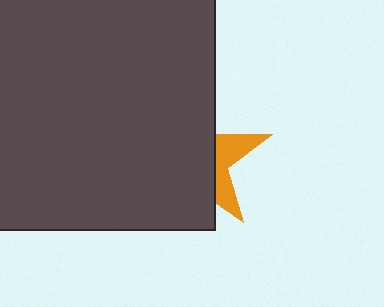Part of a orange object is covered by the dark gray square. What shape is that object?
It is a star.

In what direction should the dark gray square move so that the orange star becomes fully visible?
The dark gray square should move left. That is the shortest direction to clear the overlap and leave the orange star fully visible.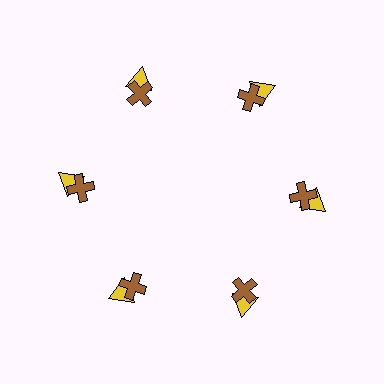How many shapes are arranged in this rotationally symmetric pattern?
There are 12 shapes, arranged in 6 groups of 2.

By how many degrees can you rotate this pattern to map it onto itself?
The pattern maps onto itself every 60 degrees of rotation.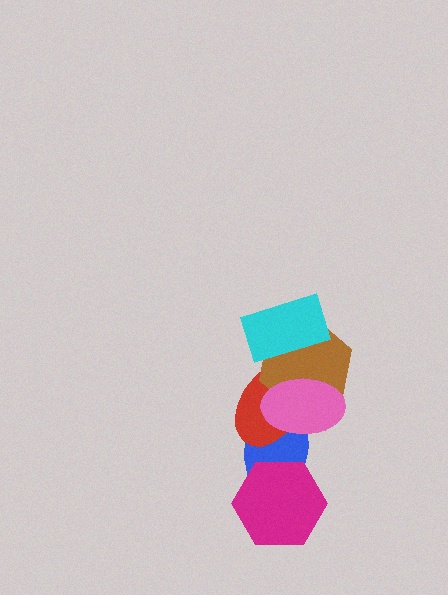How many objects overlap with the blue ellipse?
3 objects overlap with the blue ellipse.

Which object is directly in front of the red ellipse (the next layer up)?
The brown hexagon is directly in front of the red ellipse.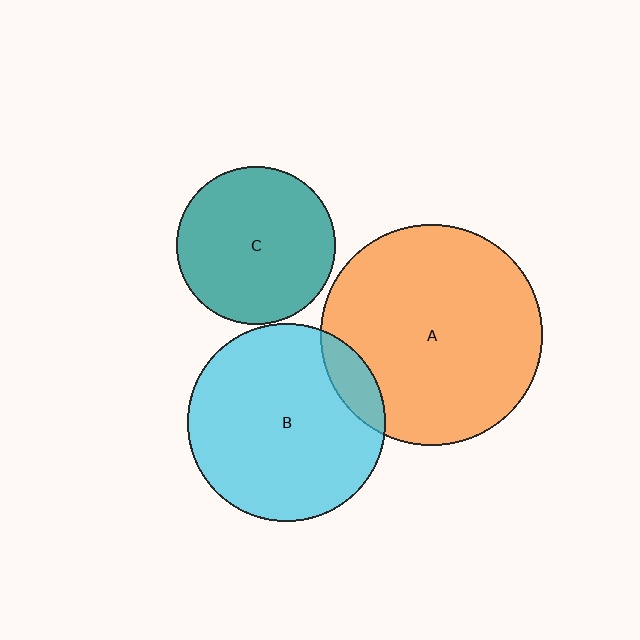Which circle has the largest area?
Circle A (orange).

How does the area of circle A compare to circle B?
Approximately 1.3 times.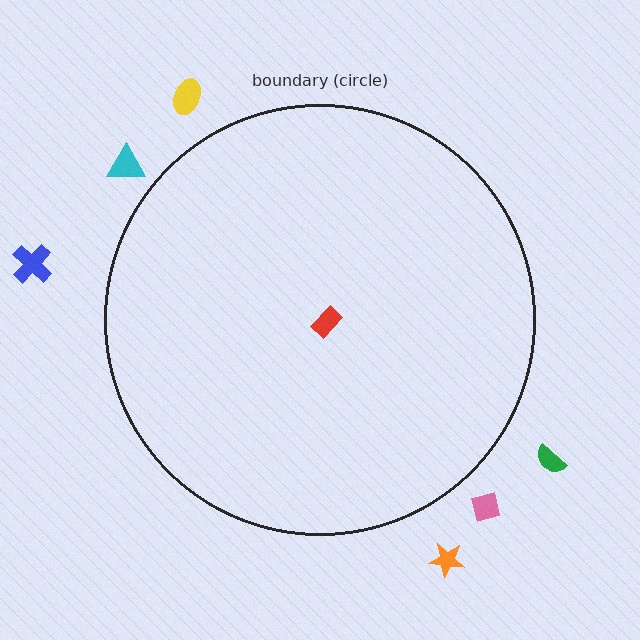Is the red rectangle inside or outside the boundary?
Inside.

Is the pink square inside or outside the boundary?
Outside.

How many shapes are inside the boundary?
1 inside, 6 outside.